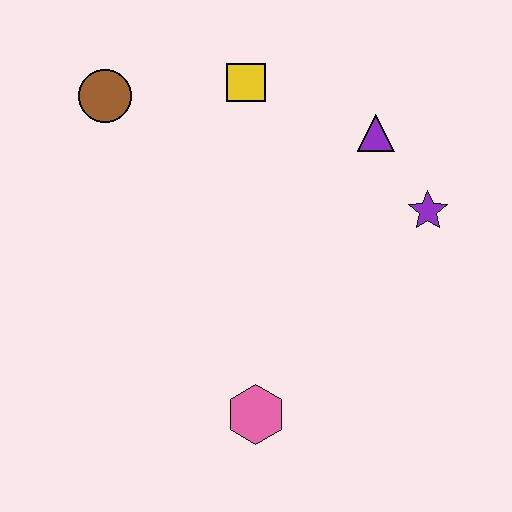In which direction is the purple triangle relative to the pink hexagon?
The purple triangle is above the pink hexagon.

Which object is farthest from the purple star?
The brown circle is farthest from the purple star.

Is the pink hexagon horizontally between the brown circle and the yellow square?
No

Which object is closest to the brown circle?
The yellow square is closest to the brown circle.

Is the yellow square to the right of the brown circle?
Yes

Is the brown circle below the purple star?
No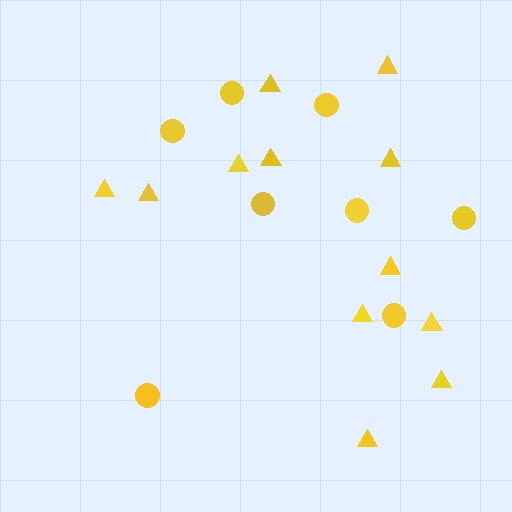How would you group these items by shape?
There are 2 groups: one group of circles (8) and one group of triangles (12).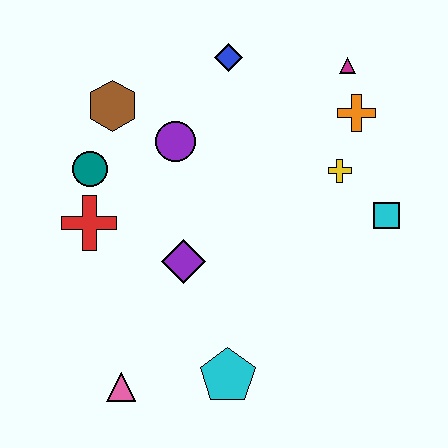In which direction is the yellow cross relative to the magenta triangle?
The yellow cross is below the magenta triangle.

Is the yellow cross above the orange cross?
No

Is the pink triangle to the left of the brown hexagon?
No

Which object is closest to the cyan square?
The yellow cross is closest to the cyan square.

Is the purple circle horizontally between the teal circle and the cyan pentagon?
Yes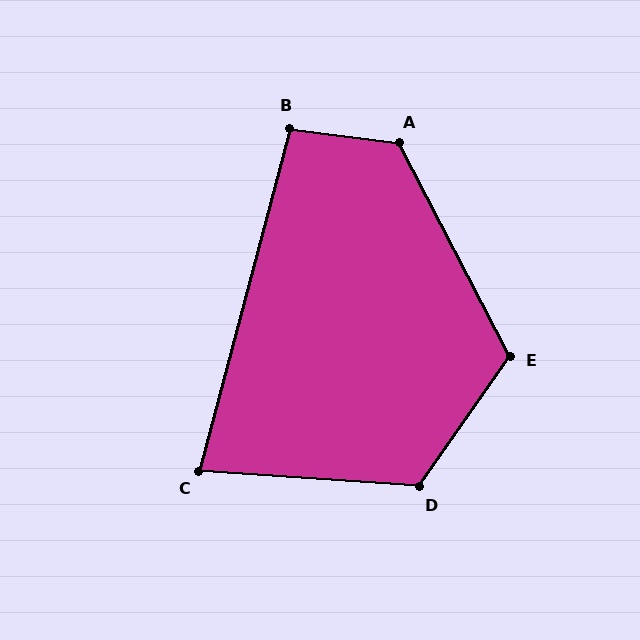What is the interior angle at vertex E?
Approximately 118 degrees (obtuse).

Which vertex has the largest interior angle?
A, at approximately 125 degrees.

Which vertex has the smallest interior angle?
C, at approximately 79 degrees.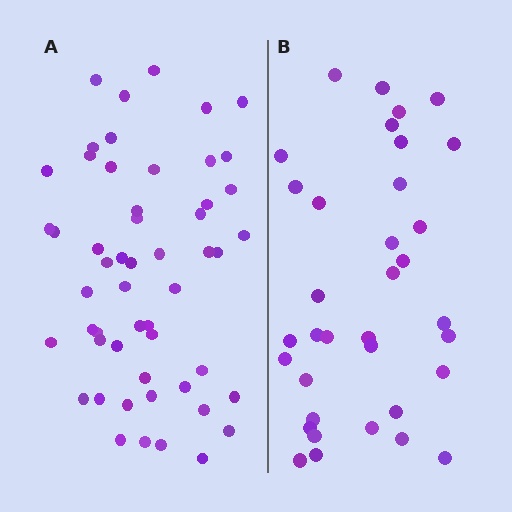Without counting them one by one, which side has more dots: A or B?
Region A (the left region) has more dots.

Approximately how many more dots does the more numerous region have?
Region A has approximately 20 more dots than region B.